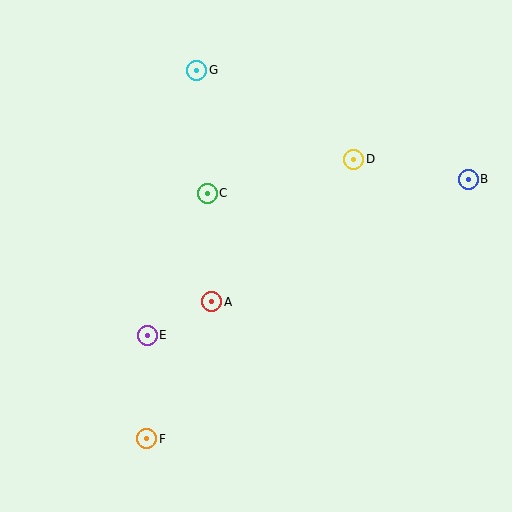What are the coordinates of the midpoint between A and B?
The midpoint between A and B is at (340, 241).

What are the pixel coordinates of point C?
Point C is at (207, 193).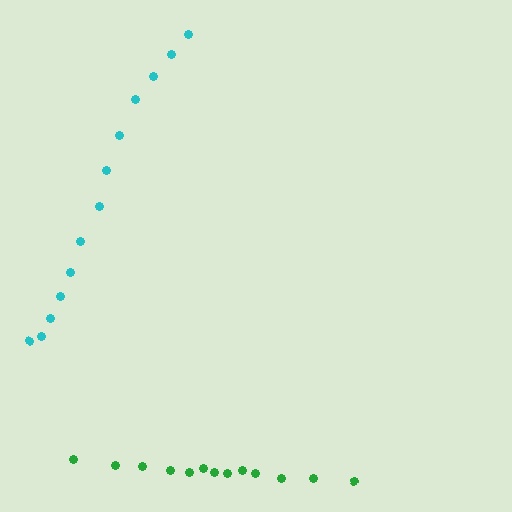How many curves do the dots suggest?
There are 2 distinct paths.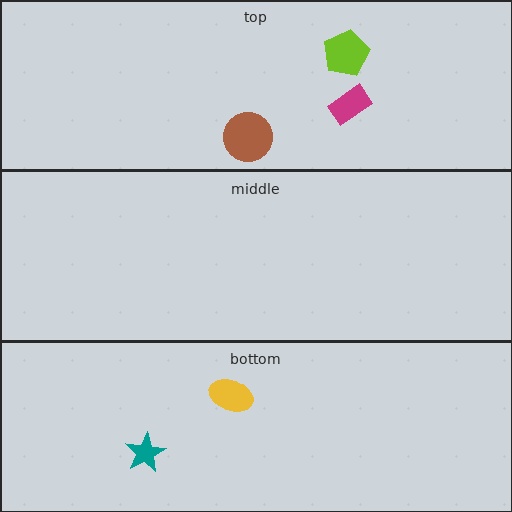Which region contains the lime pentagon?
The top region.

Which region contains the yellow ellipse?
The bottom region.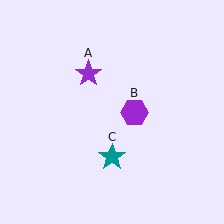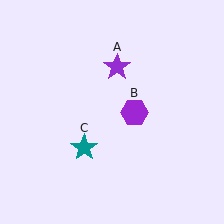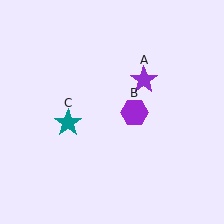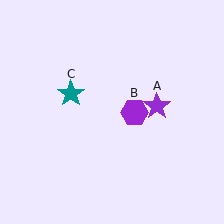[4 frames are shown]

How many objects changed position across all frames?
2 objects changed position: purple star (object A), teal star (object C).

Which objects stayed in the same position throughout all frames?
Purple hexagon (object B) remained stationary.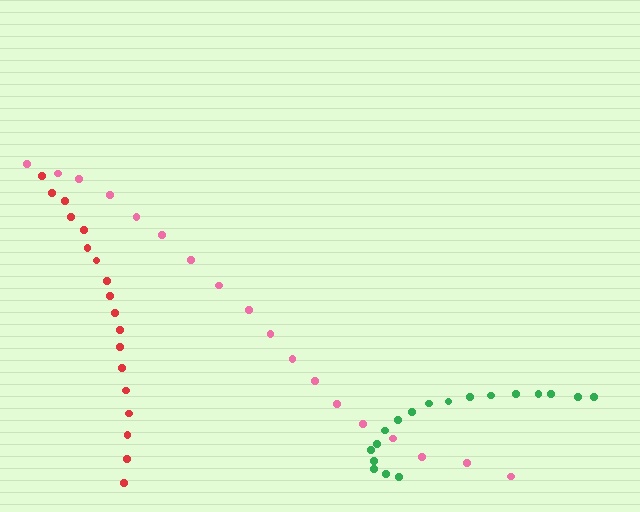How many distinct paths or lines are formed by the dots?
There are 3 distinct paths.